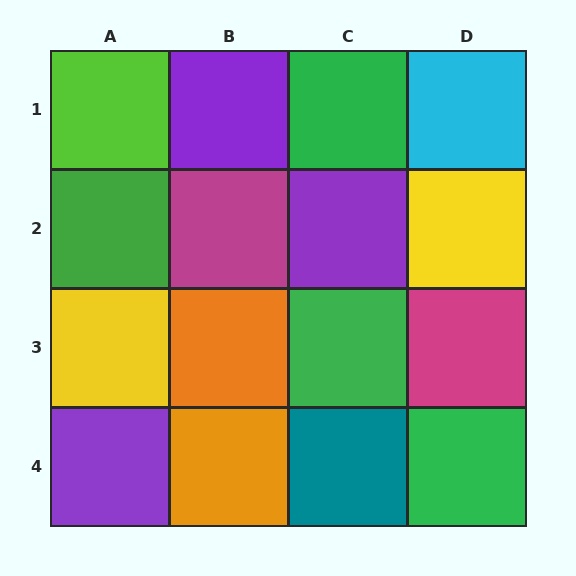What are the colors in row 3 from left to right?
Yellow, orange, green, magenta.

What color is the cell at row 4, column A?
Purple.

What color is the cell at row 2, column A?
Green.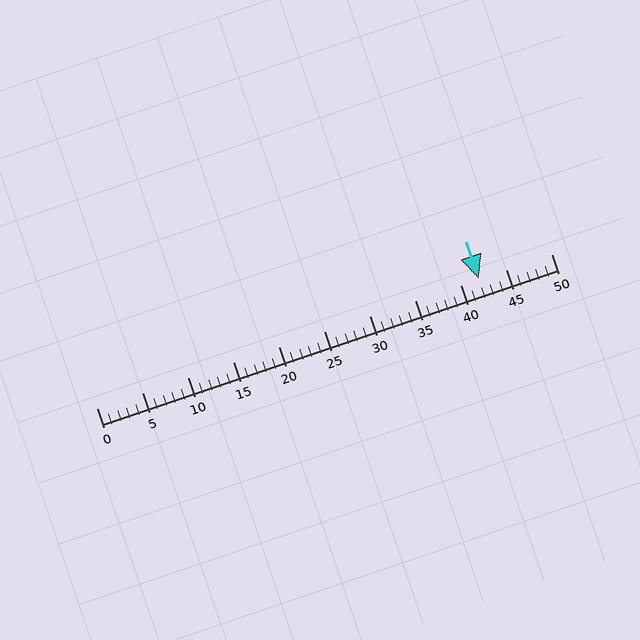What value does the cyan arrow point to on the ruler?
The cyan arrow points to approximately 42.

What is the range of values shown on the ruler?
The ruler shows values from 0 to 50.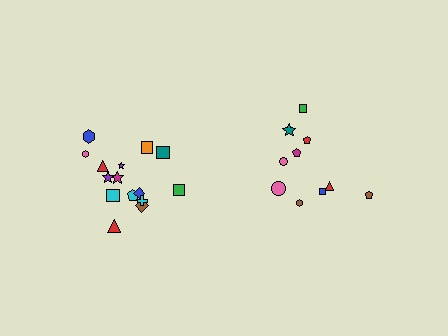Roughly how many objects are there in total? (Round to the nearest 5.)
Roughly 25 objects in total.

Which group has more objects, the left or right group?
The left group.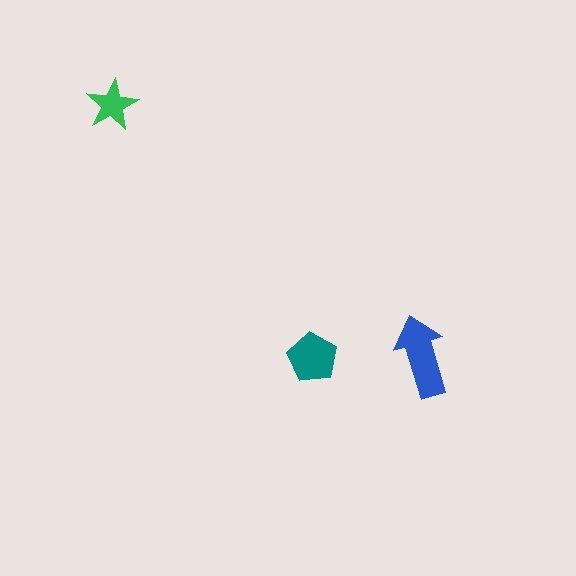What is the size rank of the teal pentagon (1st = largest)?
2nd.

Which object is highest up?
The green star is topmost.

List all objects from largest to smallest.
The blue arrow, the teal pentagon, the green star.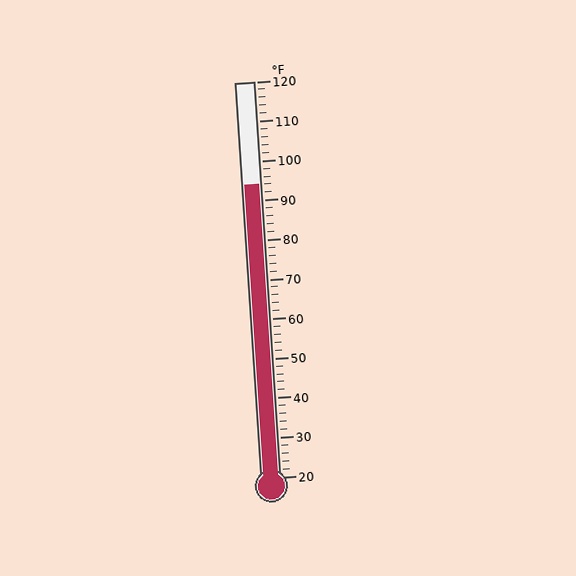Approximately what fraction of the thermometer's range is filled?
The thermometer is filled to approximately 75% of its range.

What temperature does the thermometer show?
The thermometer shows approximately 94°F.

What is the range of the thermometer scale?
The thermometer scale ranges from 20°F to 120°F.